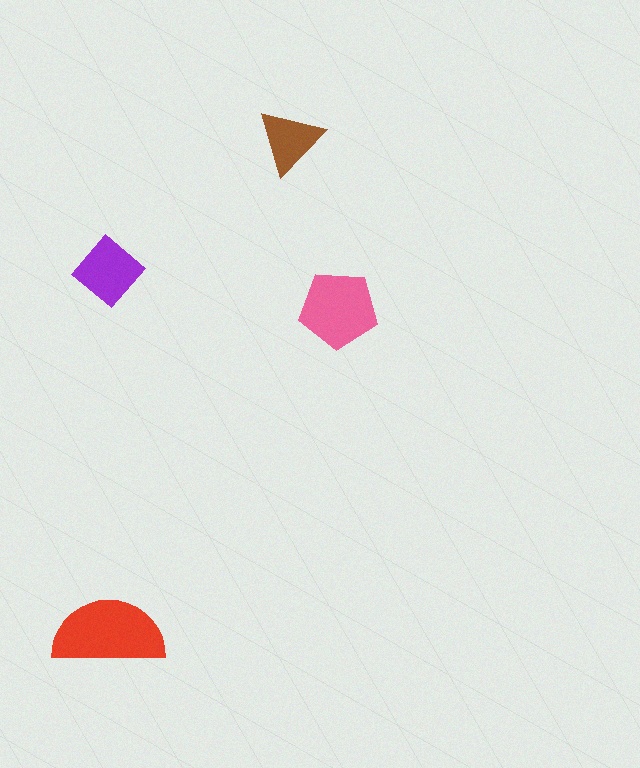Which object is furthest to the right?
The pink pentagon is rightmost.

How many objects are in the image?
There are 4 objects in the image.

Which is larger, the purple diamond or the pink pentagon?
The pink pentagon.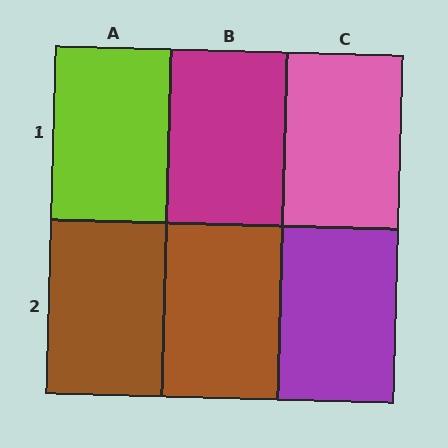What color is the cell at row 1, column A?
Lime.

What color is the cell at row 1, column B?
Magenta.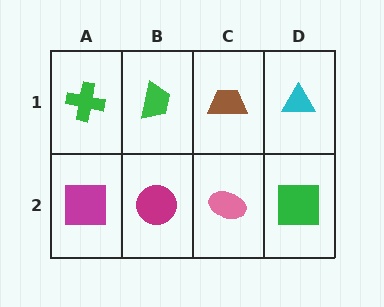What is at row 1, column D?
A cyan triangle.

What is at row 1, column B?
A green trapezoid.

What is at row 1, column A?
A green cross.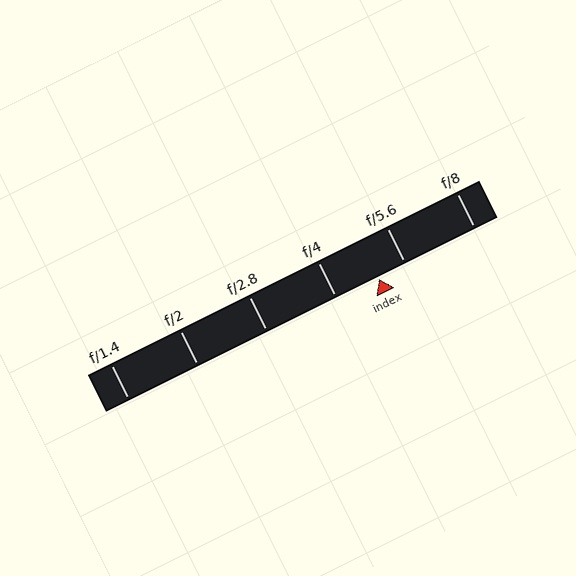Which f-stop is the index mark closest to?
The index mark is closest to f/5.6.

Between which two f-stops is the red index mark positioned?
The index mark is between f/4 and f/5.6.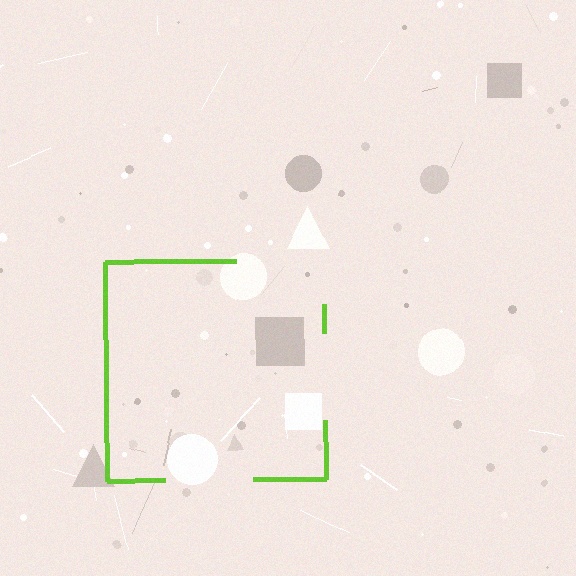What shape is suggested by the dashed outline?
The dashed outline suggests a square.